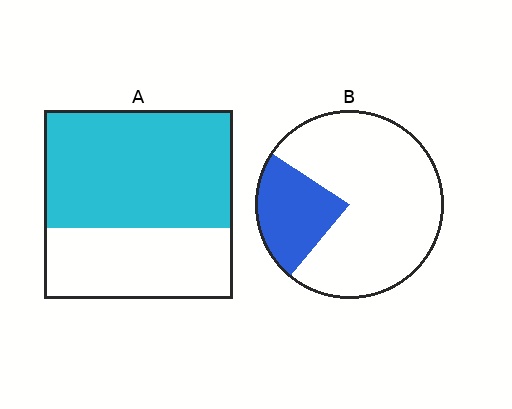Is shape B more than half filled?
No.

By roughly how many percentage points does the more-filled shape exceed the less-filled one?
By roughly 40 percentage points (A over B).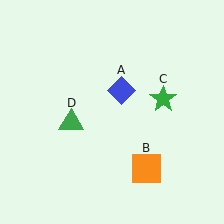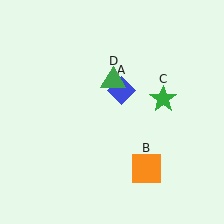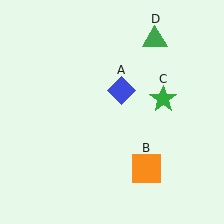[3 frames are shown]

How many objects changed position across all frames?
1 object changed position: green triangle (object D).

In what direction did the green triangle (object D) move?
The green triangle (object D) moved up and to the right.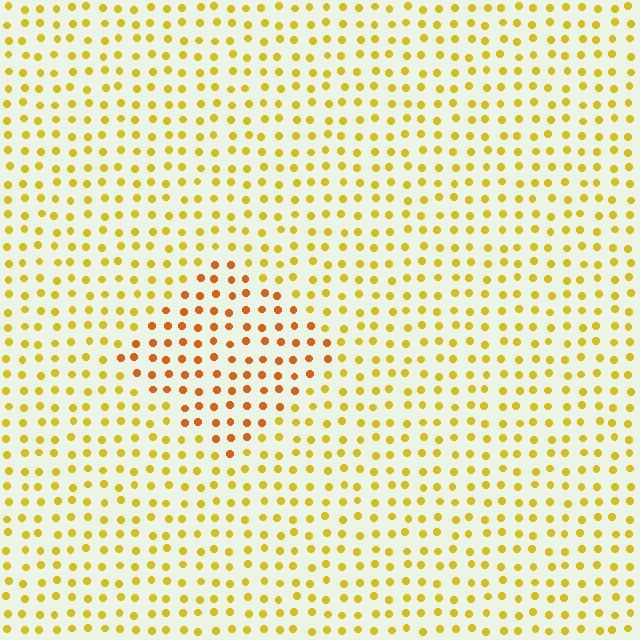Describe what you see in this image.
The image is filled with small yellow elements in a uniform arrangement. A diamond-shaped region is visible where the elements are tinted to a slightly different hue, forming a subtle color boundary.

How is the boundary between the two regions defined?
The boundary is defined purely by a slight shift in hue (about 29 degrees). Spacing, size, and orientation are identical on both sides.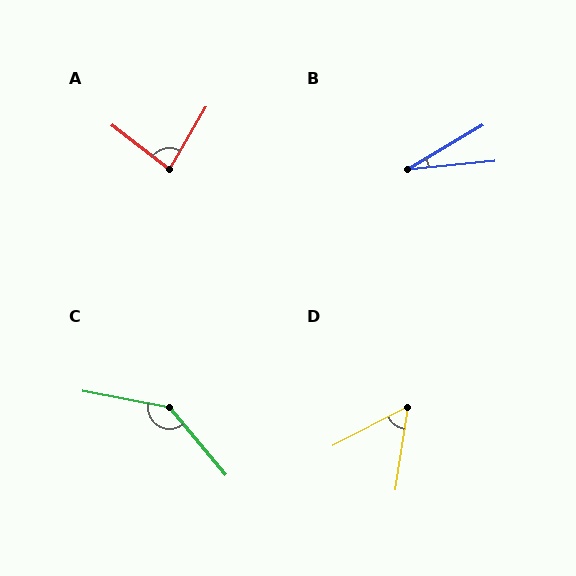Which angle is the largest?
C, at approximately 141 degrees.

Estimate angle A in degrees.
Approximately 83 degrees.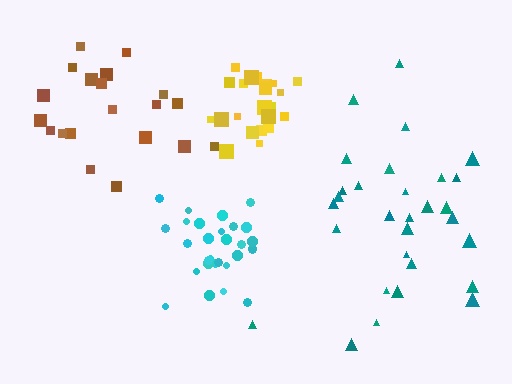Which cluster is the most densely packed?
Cyan.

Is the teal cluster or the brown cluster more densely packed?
Brown.